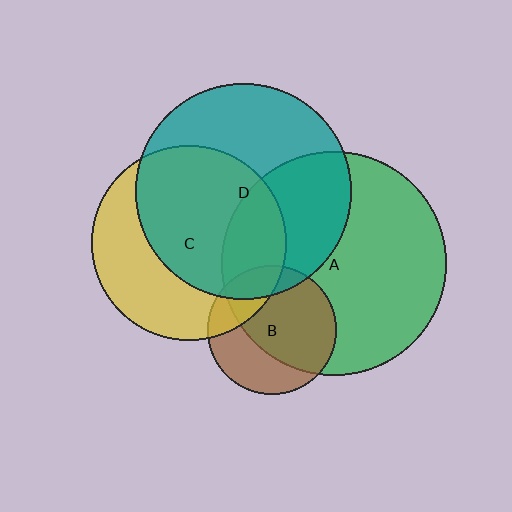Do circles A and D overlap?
Yes.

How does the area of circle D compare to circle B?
Approximately 2.8 times.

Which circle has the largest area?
Circle A (green).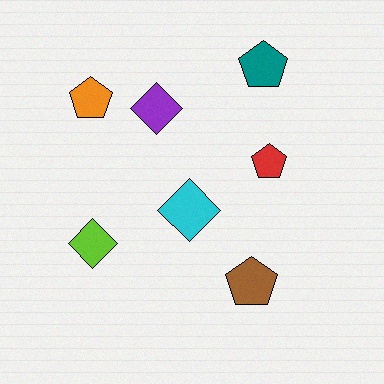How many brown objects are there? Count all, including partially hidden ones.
There is 1 brown object.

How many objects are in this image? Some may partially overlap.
There are 7 objects.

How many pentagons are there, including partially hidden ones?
There are 4 pentagons.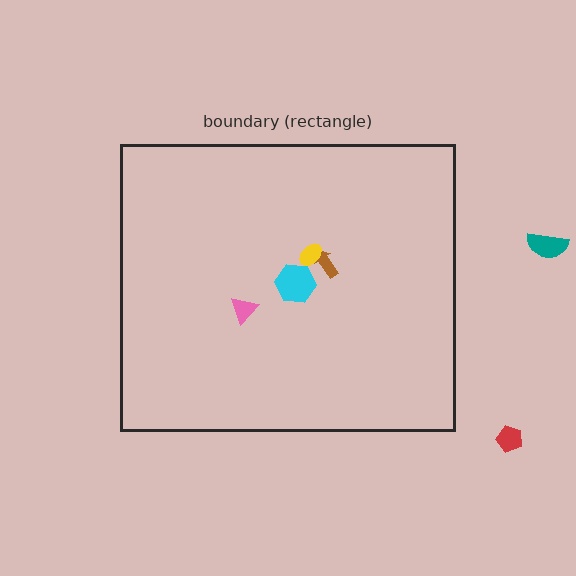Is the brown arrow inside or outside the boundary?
Inside.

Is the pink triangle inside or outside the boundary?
Inside.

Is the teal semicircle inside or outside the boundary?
Outside.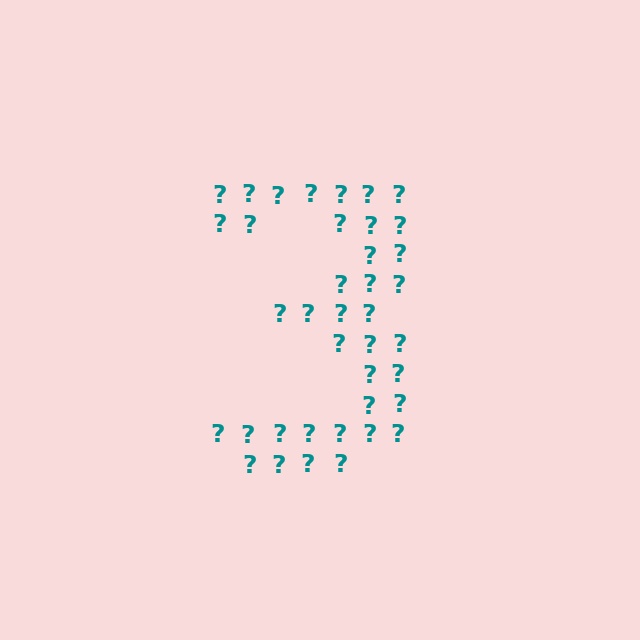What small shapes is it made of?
It is made of small question marks.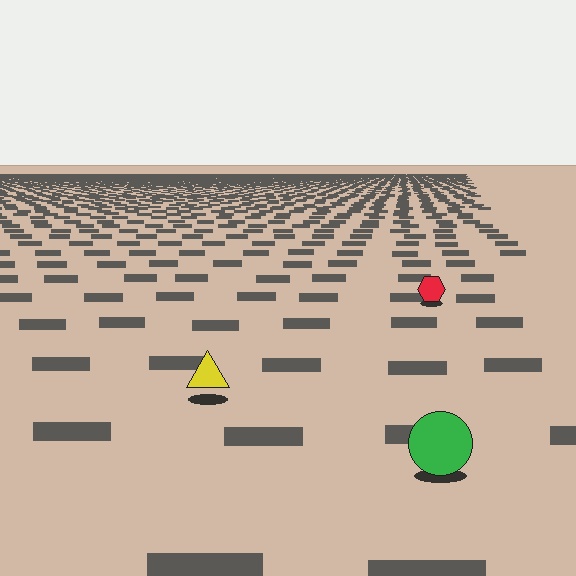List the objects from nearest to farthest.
From nearest to farthest: the green circle, the yellow triangle, the red hexagon.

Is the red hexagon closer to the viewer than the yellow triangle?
No. The yellow triangle is closer — you can tell from the texture gradient: the ground texture is coarser near it.